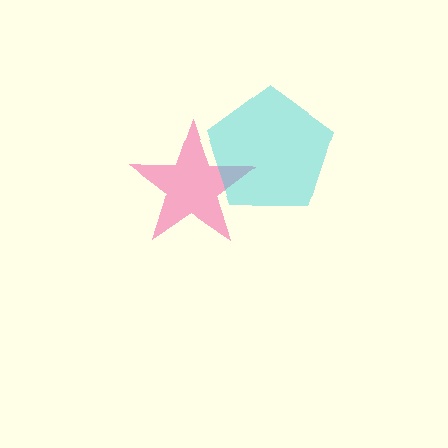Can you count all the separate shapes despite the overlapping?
Yes, there are 2 separate shapes.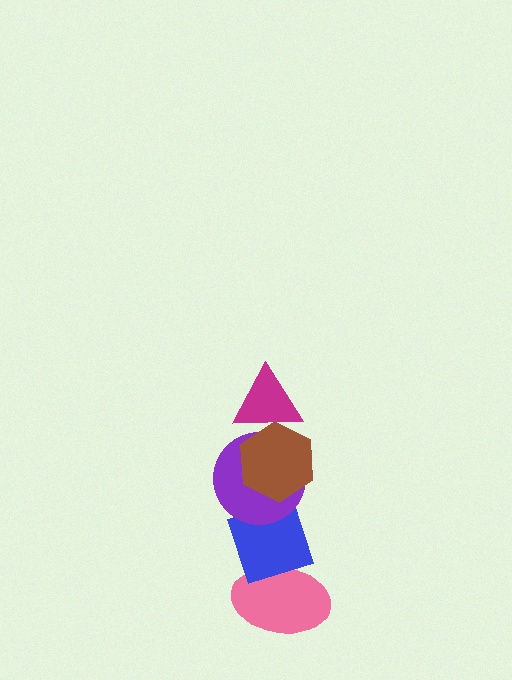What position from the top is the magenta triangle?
The magenta triangle is 1st from the top.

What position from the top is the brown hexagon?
The brown hexagon is 2nd from the top.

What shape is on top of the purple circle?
The brown hexagon is on top of the purple circle.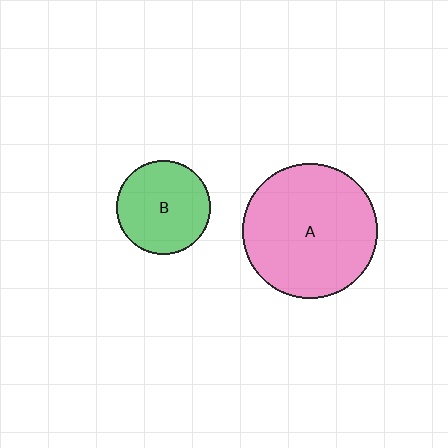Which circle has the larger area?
Circle A (pink).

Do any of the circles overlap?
No, none of the circles overlap.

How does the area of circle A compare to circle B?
Approximately 2.1 times.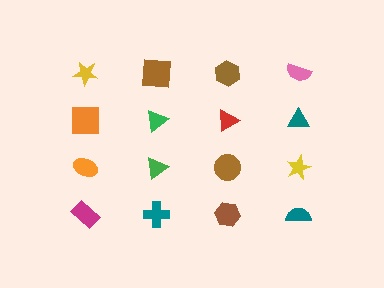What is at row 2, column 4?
A teal triangle.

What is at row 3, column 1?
An orange ellipse.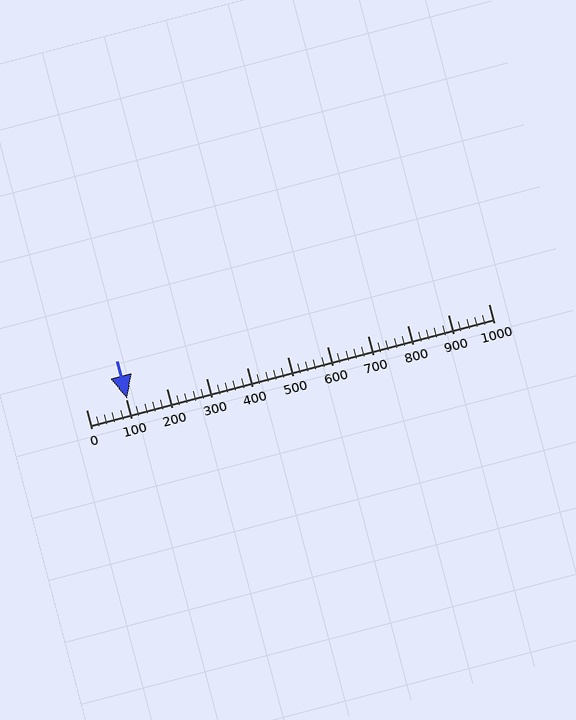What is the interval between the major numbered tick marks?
The major tick marks are spaced 100 units apart.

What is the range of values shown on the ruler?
The ruler shows values from 0 to 1000.